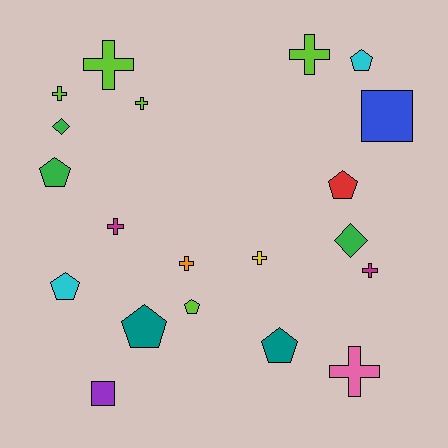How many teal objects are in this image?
There are 2 teal objects.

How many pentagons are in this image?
There are 7 pentagons.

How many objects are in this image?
There are 20 objects.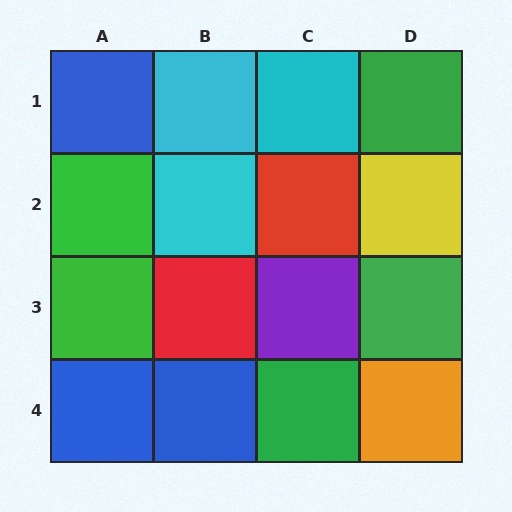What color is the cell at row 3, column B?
Red.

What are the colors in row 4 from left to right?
Blue, blue, green, orange.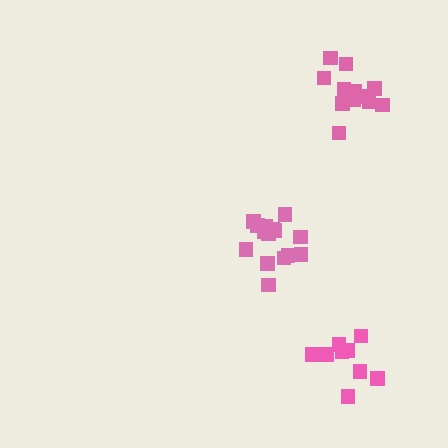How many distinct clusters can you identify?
There are 3 distinct clusters.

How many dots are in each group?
Group 1: 15 dots, Group 2: 9 dots, Group 3: 15 dots (39 total).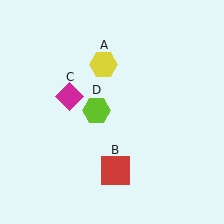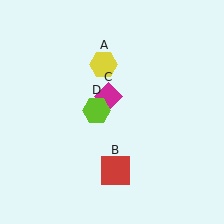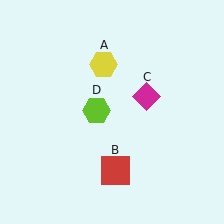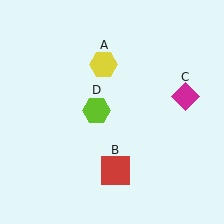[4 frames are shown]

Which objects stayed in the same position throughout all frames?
Yellow hexagon (object A) and red square (object B) and lime hexagon (object D) remained stationary.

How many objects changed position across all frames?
1 object changed position: magenta diamond (object C).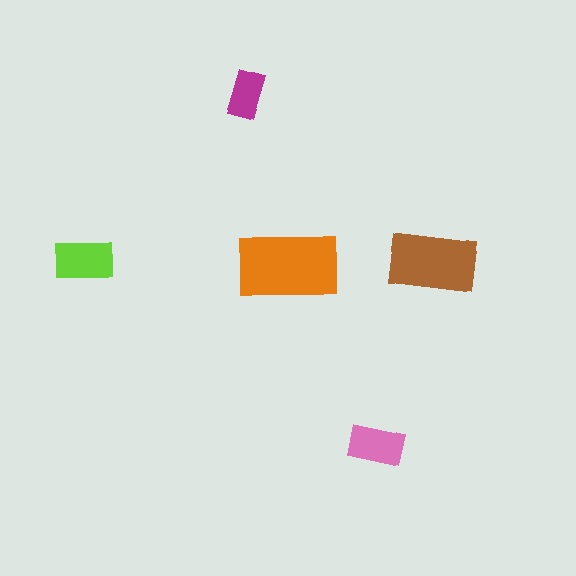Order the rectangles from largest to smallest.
the orange one, the brown one, the lime one, the pink one, the magenta one.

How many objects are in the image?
There are 5 objects in the image.